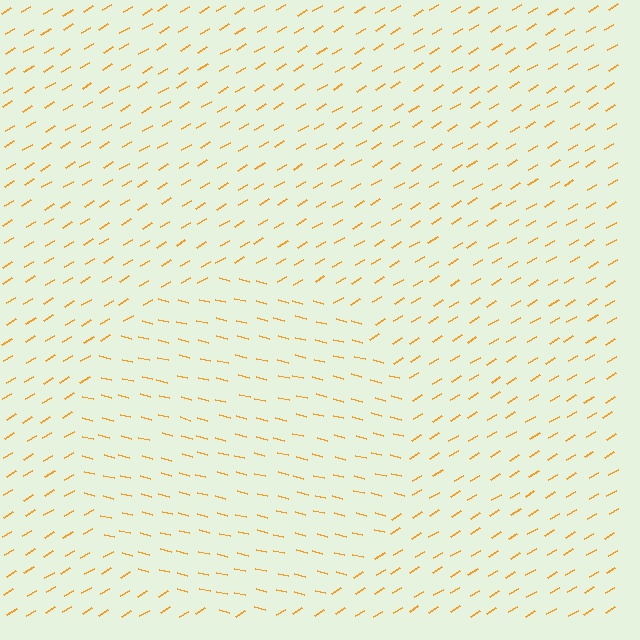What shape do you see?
I see a circle.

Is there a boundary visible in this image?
Yes, there is a texture boundary formed by a change in line orientation.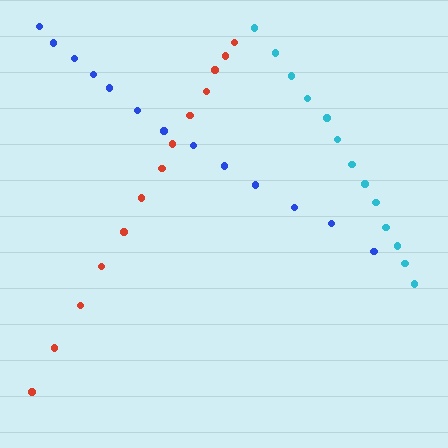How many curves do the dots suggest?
There are 3 distinct paths.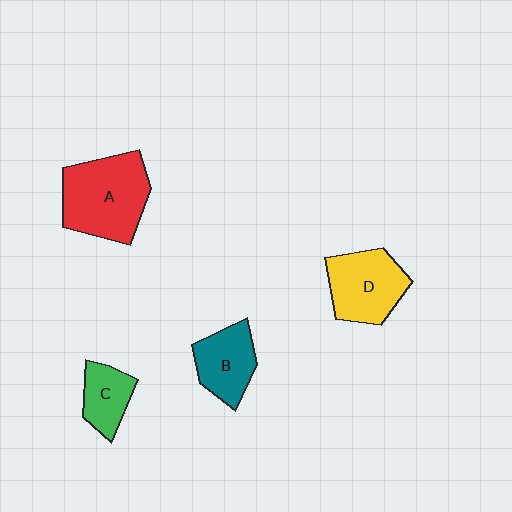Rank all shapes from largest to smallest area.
From largest to smallest: A (red), D (yellow), B (teal), C (green).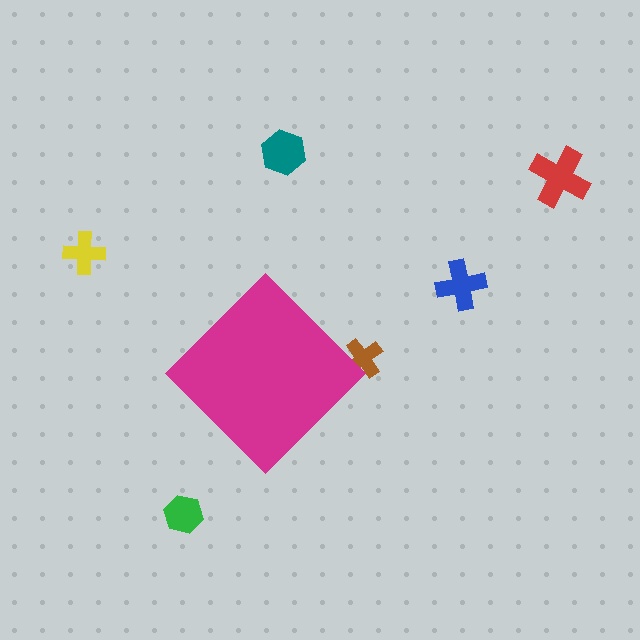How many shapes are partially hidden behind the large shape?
1 shape is partially hidden.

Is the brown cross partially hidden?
Yes, the brown cross is partially hidden behind the magenta diamond.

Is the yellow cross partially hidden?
No, the yellow cross is fully visible.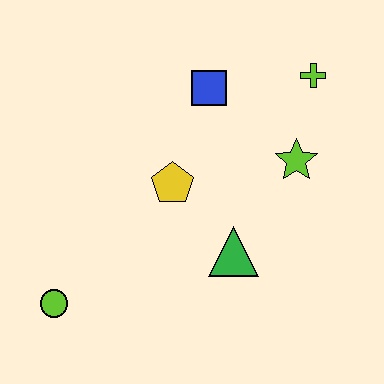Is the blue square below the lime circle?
No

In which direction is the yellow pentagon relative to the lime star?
The yellow pentagon is to the left of the lime star.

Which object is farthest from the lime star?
The lime circle is farthest from the lime star.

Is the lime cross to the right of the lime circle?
Yes